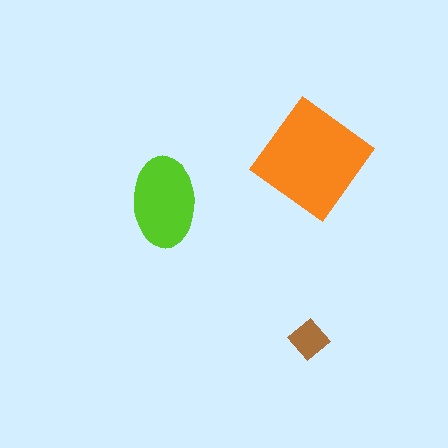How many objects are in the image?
There are 3 objects in the image.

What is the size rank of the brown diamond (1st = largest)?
3rd.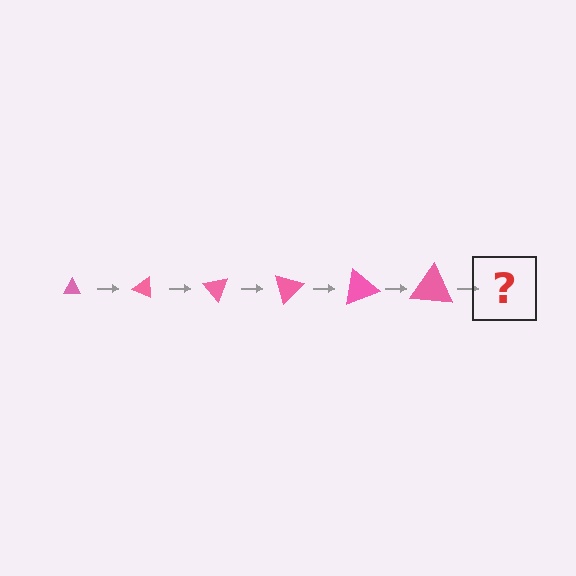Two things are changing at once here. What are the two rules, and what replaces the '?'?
The two rules are that the triangle grows larger each step and it rotates 25 degrees each step. The '?' should be a triangle, larger than the previous one and rotated 150 degrees from the start.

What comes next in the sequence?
The next element should be a triangle, larger than the previous one and rotated 150 degrees from the start.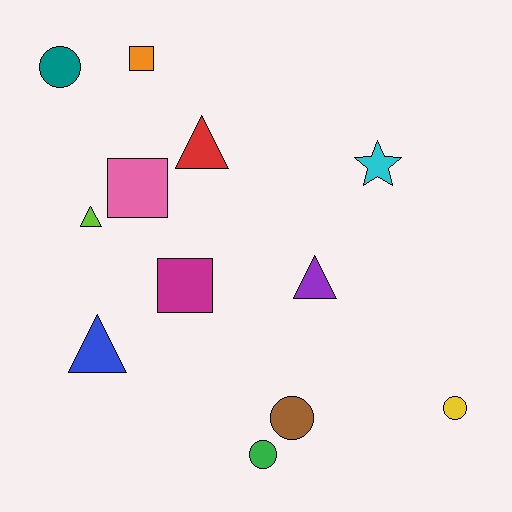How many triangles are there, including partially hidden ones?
There are 4 triangles.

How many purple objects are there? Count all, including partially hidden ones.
There is 1 purple object.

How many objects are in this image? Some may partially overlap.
There are 12 objects.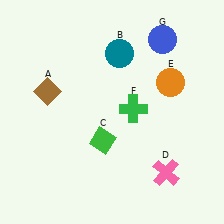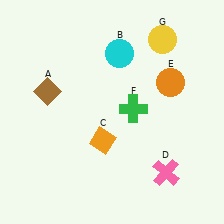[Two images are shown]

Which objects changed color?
B changed from teal to cyan. C changed from green to orange. G changed from blue to yellow.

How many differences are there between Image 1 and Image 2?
There are 3 differences between the two images.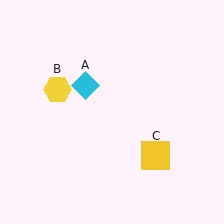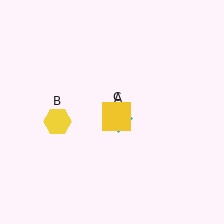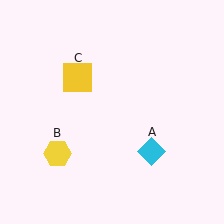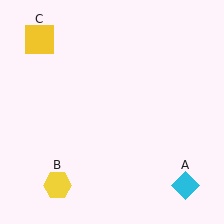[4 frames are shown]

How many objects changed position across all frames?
3 objects changed position: cyan diamond (object A), yellow hexagon (object B), yellow square (object C).